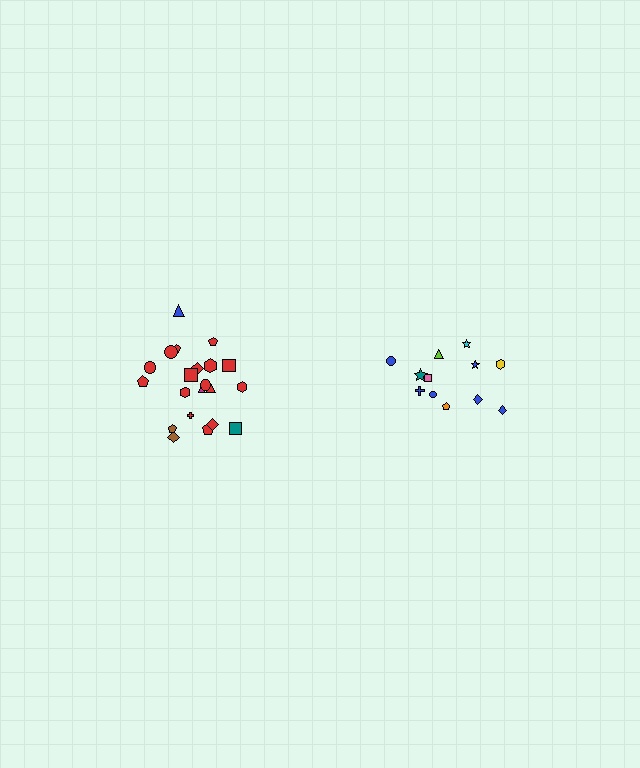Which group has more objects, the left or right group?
The left group.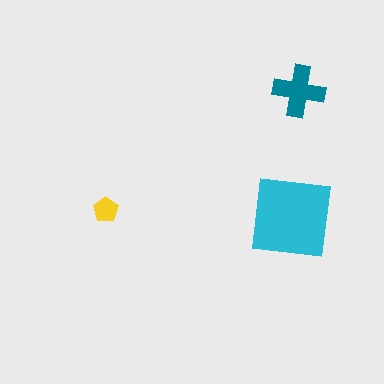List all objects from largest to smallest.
The cyan square, the teal cross, the yellow pentagon.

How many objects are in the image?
There are 3 objects in the image.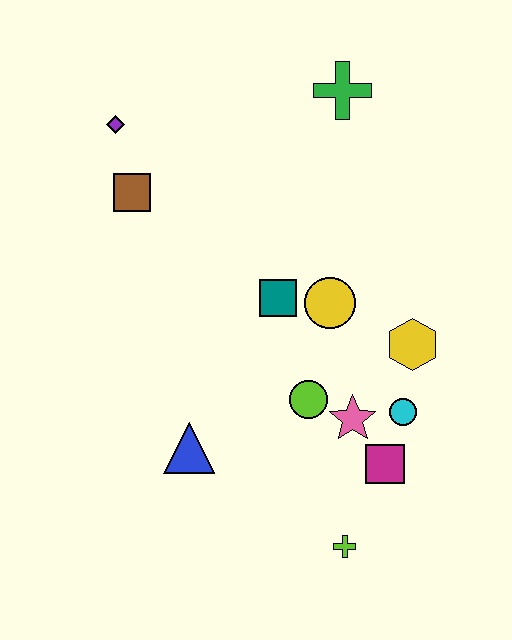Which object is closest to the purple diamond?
The brown square is closest to the purple diamond.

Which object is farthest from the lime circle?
The purple diamond is farthest from the lime circle.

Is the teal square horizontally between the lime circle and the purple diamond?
Yes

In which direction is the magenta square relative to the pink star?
The magenta square is below the pink star.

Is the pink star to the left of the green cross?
No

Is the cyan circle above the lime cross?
Yes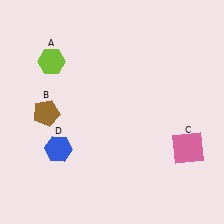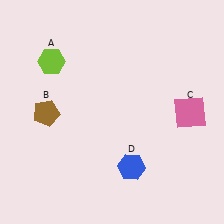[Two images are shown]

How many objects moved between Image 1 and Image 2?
2 objects moved between the two images.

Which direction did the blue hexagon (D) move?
The blue hexagon (D) moved right.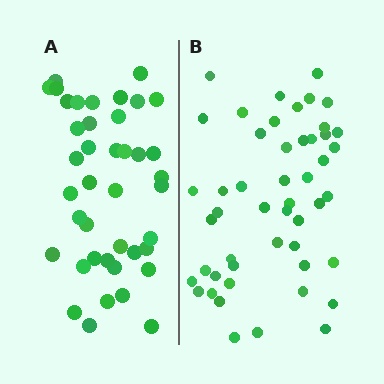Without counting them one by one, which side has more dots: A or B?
Region B (the right region) has more dots.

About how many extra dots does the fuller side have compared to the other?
Region B has roughly 8 or so more dots than region A.